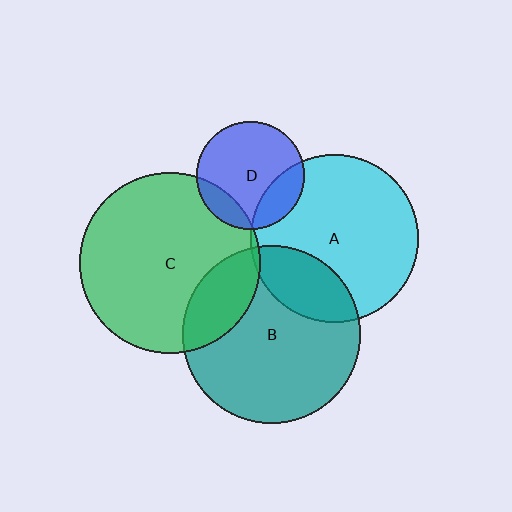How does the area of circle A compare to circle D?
Approximately 2.4 times.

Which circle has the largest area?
Circle C (green).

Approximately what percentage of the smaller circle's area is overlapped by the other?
Approximately 20%.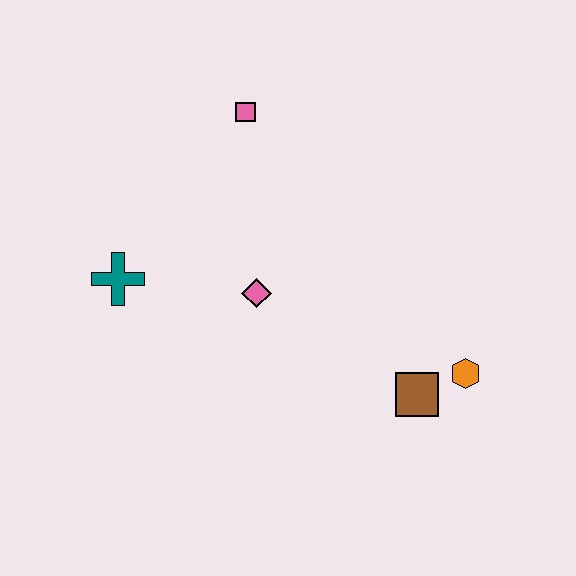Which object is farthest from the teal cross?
The orange hexagon is farthest from the teal cross.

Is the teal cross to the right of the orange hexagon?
No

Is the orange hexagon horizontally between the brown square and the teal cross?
No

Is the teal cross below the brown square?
No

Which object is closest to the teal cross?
The pink diamond is closest to the teal cross.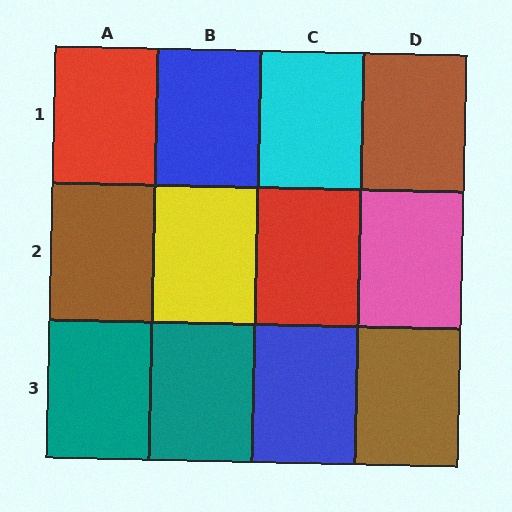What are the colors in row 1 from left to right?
Red, blue, cyan, brown.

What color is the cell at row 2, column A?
Brown.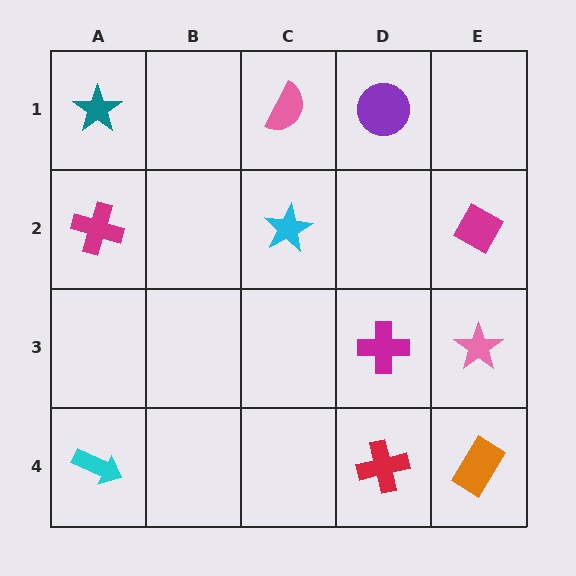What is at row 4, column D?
A red cross.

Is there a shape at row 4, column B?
No, that cell is empty.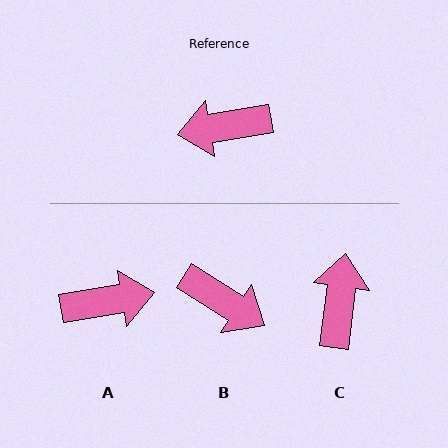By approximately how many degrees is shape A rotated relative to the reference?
Approximately 180 degrees counter-clockwise.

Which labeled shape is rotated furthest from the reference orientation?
A, about 180 degrees away.